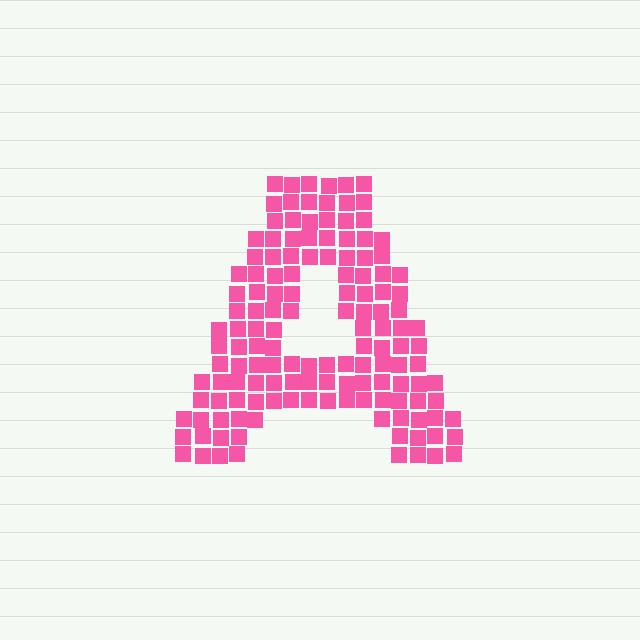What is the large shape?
The large shape is the letter A.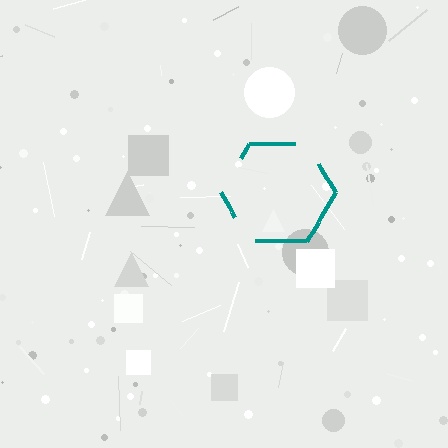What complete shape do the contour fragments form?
The contour fragments form a hexagon.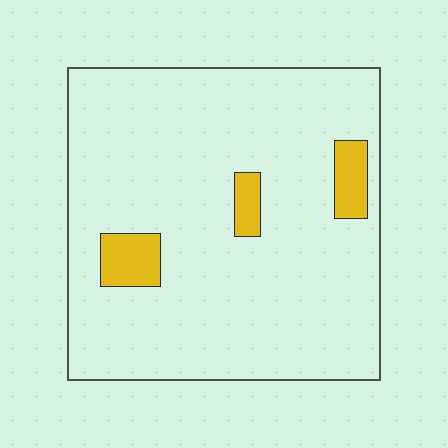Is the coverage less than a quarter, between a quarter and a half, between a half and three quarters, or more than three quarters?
Less than a quarter.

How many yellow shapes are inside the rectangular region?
3.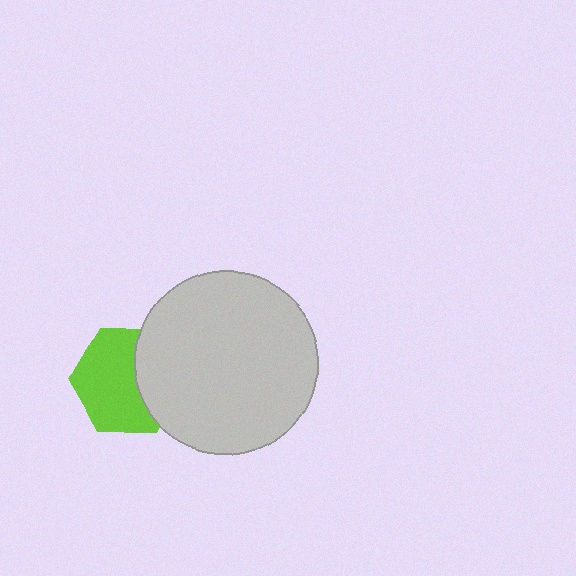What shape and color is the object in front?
The object in front is a light gray circle.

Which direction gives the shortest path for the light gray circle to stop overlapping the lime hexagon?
Moving right gives the shortest separation.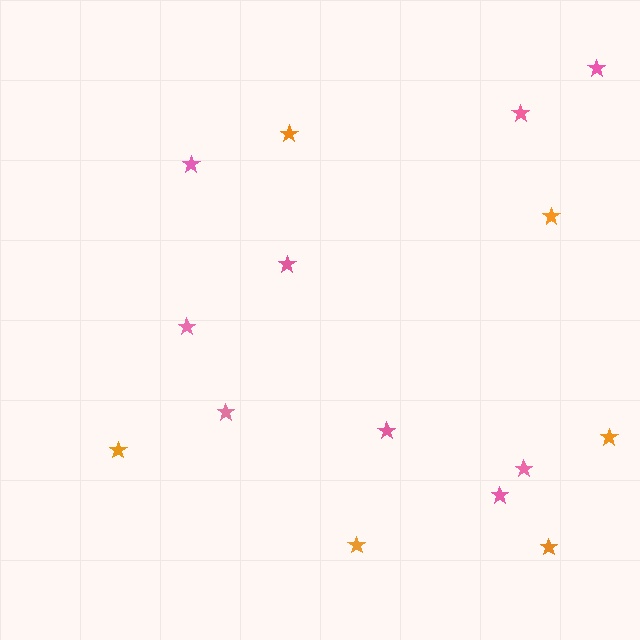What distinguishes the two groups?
There are 2 groups: one group of pink stars (9) and one group of orange stars (6).